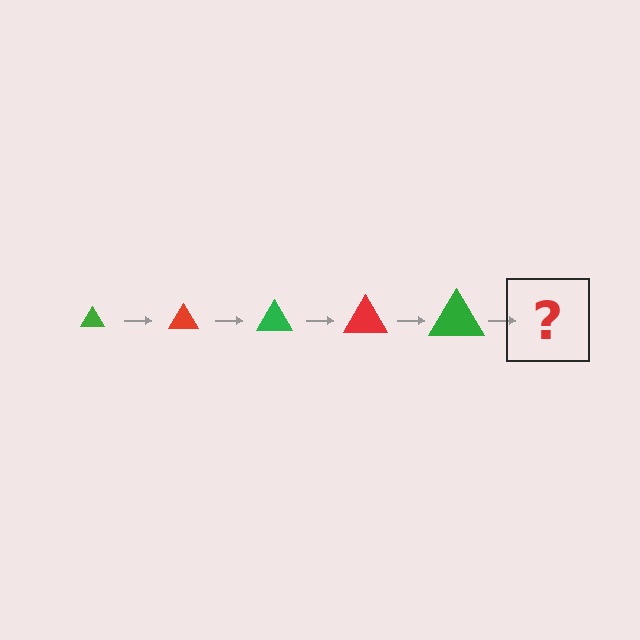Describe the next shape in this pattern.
It should be a red triangle, larger than the previous one.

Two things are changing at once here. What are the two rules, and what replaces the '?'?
The two rules are that the triangle grows larger each step and the color cycles through green and red. The '?' should be a red triangle, larger than the previous one.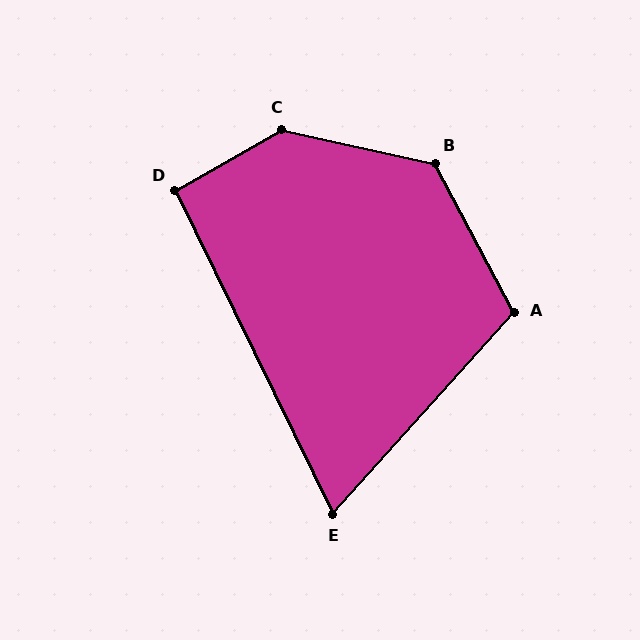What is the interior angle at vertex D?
Approximately 94 degrees (approximately right).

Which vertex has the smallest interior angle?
E, at approximately 68 degrees.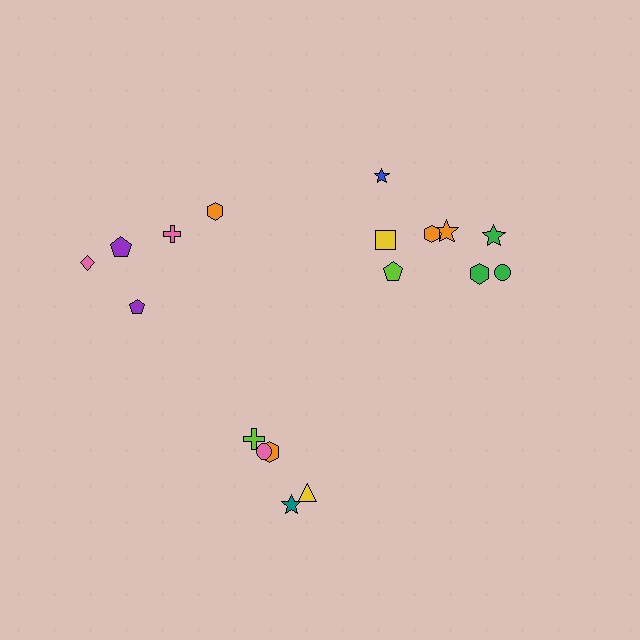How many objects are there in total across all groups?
There are 18 objects.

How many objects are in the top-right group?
There are 8 objects.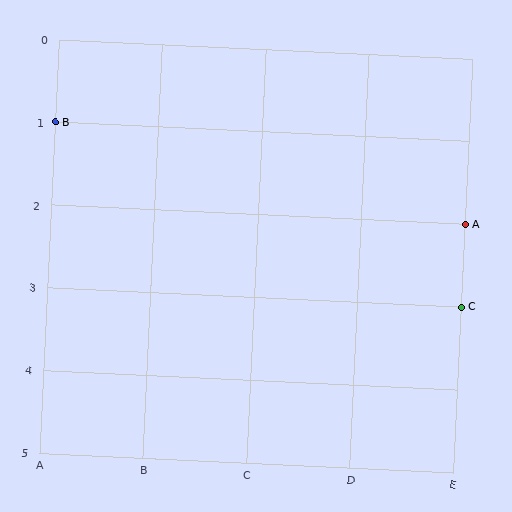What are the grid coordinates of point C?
Point C is at grid coordinates (E, 3).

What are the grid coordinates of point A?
Point A is at grid coordinates (E, 2).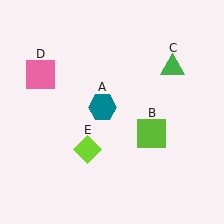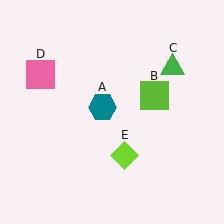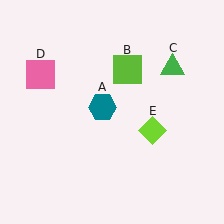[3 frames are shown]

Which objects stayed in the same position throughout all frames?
Teal hexagon (object A) and green triangle (object C) and pink square (object D) remained stationary.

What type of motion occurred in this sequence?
The lime square (object B), lime diamond (object E) rotated counterclockwise around the center of the scene.